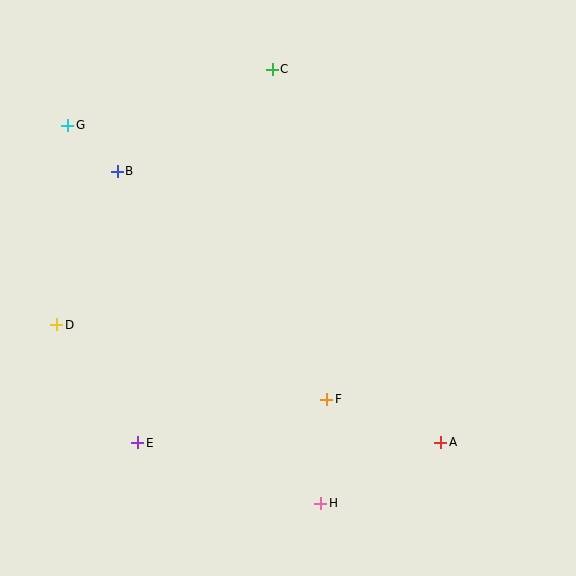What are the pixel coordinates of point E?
Point E is at (138, 443).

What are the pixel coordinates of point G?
Point G is at (68, 125).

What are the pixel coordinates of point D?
Point D is at (57, 325).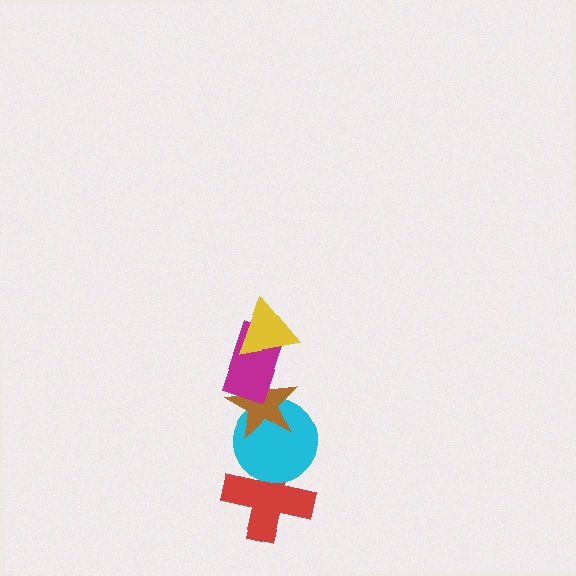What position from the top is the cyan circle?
The cyan circle is 4th from the top.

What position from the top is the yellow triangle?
The yellow triangle is 1st from the top.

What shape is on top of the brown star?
The magenta rectangle is on top of the brown star.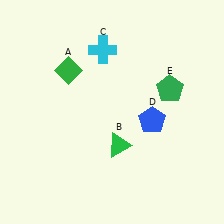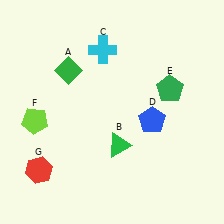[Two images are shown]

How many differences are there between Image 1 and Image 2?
There are 2 differences between the two images.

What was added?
A lime pentagon (F), a red hexagon (G) were added in Image 2.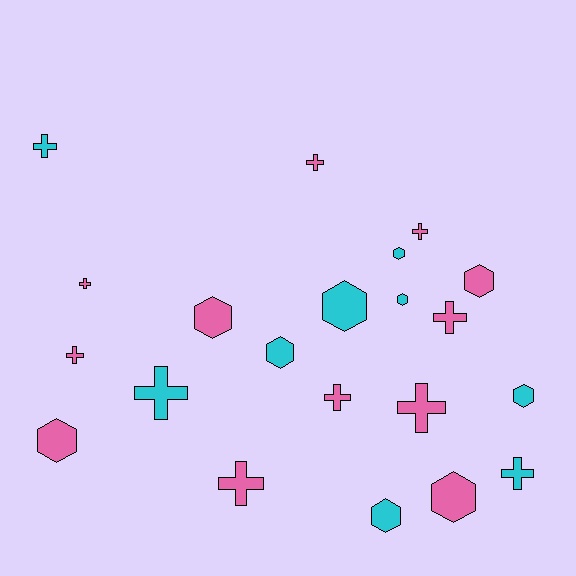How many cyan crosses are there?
There are 3 cyan crosses.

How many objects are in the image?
There are 21 objects.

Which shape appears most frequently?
Cross, with 11 objects.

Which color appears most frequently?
Pink, with 12 objects.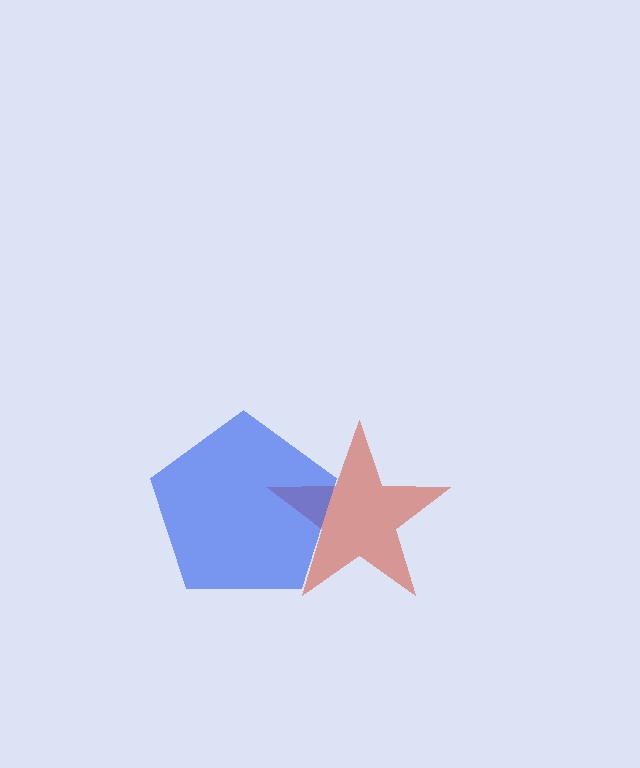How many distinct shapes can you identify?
There are 2 distinct shapes: a red star, a blue pentagon.